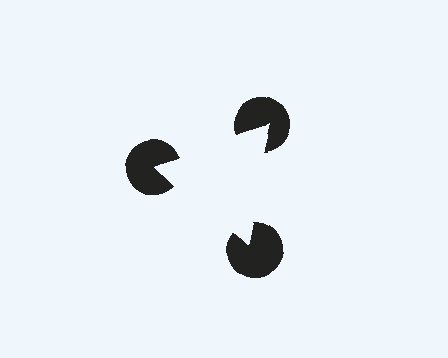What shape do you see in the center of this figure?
An illusory triangle — its edges are inferred from the aligned wedge cuts in the pac-man discs, not physically drawn.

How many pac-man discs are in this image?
There are 3 — one at each vertex of the illusory triangle.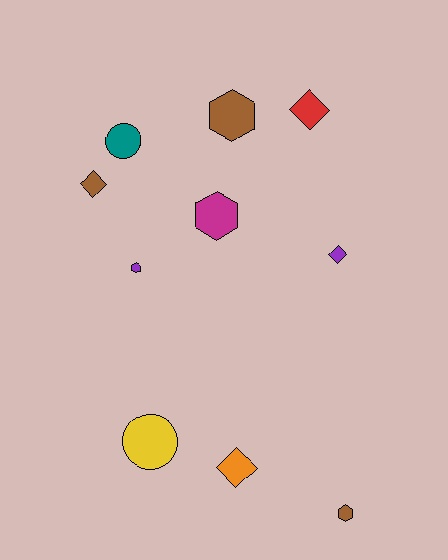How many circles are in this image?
There are 2 circles.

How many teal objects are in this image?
There is 1 teal object.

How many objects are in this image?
There are 10 objects.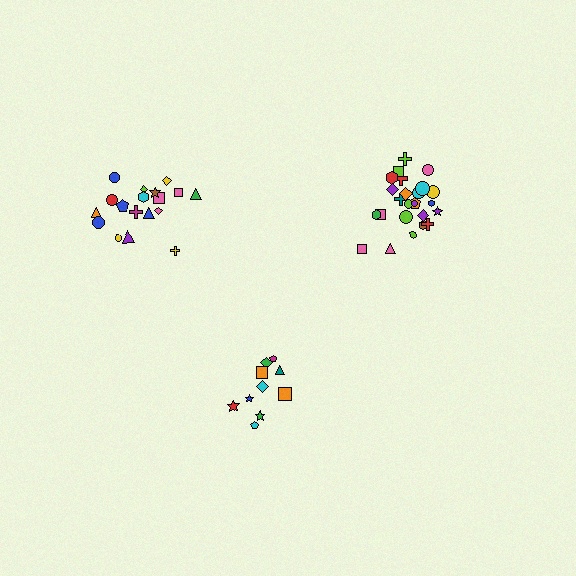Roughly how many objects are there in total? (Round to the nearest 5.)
Roughly 55 objects in total.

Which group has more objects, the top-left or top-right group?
The top-right group.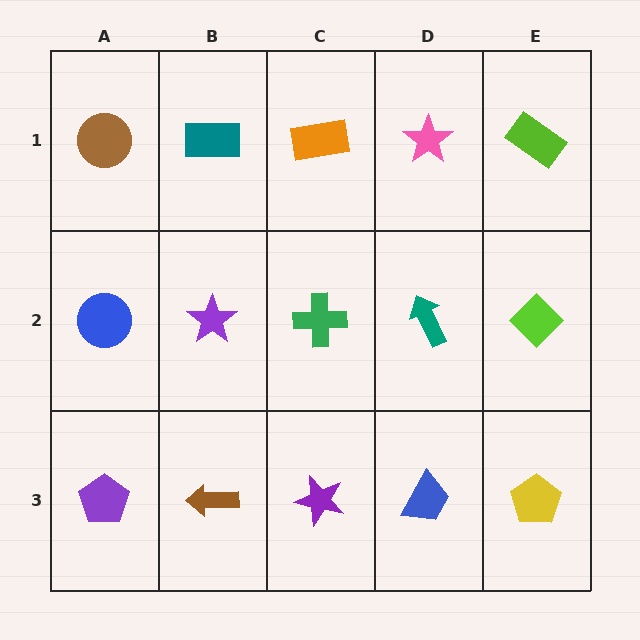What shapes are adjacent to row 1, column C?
A green cross (row 2, column C), a teal rectangle (row 1, column B), a pink star (row 1, column D).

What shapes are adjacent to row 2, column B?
A teal rectangle (row 1, column B), a brown arrow (row 3, column B), a blue circle (row 2, column A), a green cross (row 2, column C).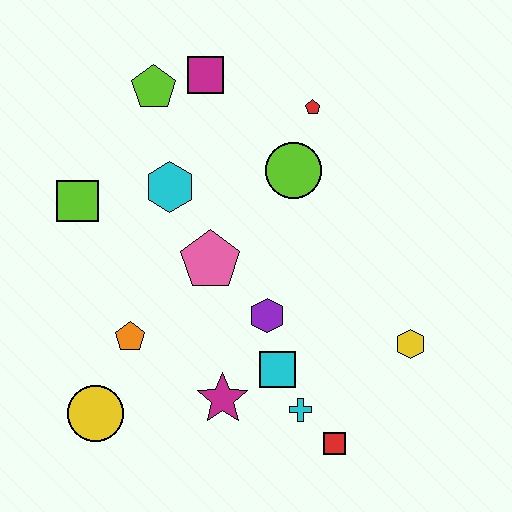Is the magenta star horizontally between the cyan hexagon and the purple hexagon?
Yes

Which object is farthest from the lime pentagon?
The red square is farthest from the lime pentagon.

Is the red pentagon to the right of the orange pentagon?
Yes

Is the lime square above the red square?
Yes